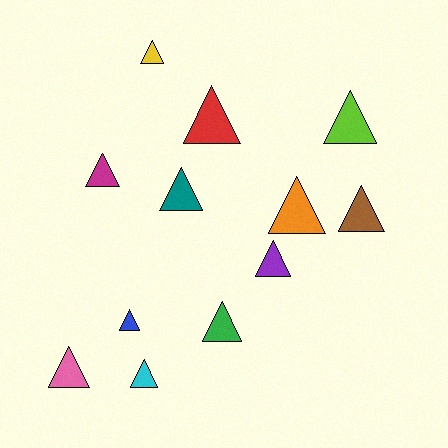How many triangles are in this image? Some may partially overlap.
There are 12 triangles.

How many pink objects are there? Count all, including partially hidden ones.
There is 1 pink object.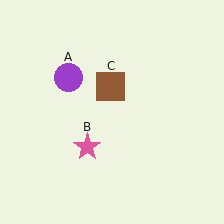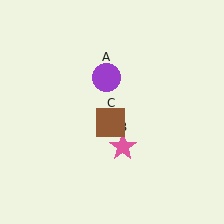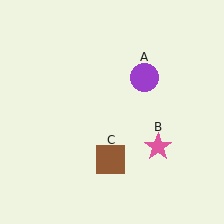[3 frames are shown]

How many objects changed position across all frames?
3 objects changed position: purple circle (object A), pink star (object B), brown square (object C).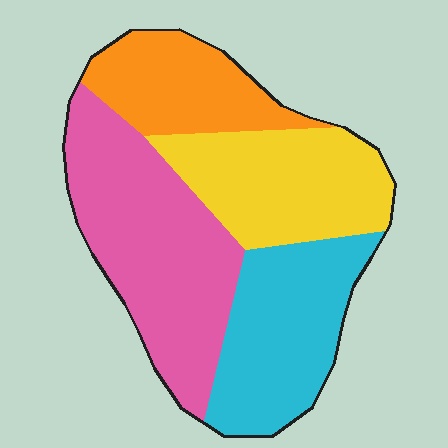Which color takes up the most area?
Pink, at roughly 35%.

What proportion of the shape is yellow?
Yellow takes up about one quarter (1/4) of the shape.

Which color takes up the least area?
Orange, at roughly 15%.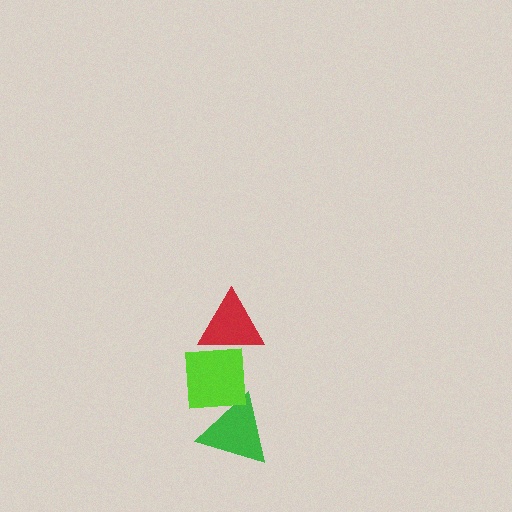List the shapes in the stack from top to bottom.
From top to bottom: the red triangle, the lime square, the green triangle.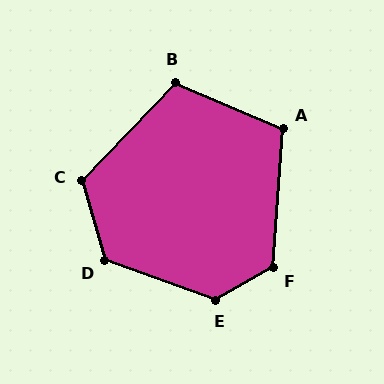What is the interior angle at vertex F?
Approximately 124 degrees (obtuse).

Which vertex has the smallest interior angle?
A, at approximately 109 degrees.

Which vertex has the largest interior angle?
E, at approximately 130 degrees.